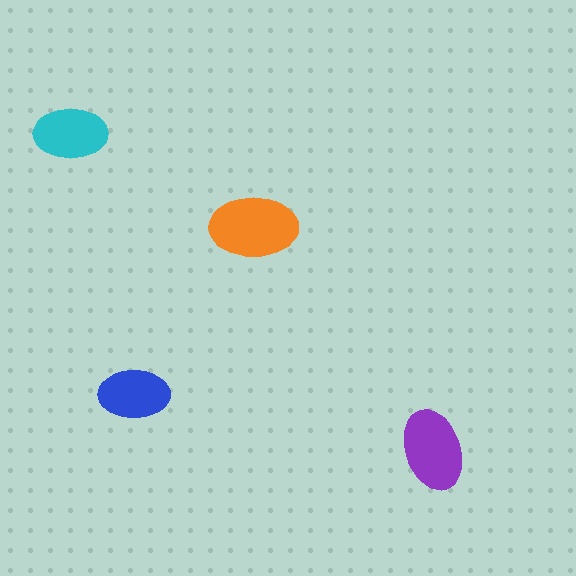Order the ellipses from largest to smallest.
the orange one, the purple one, the cyan one, the blue one.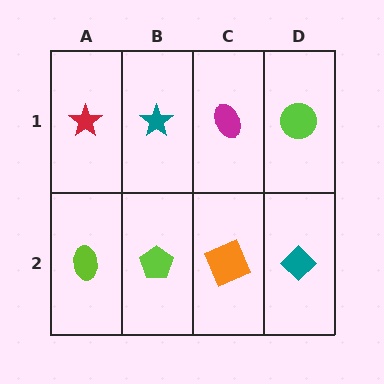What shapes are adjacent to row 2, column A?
A red star (row 1, column A), a lime pentagon (row 2, column B).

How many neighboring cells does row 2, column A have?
2.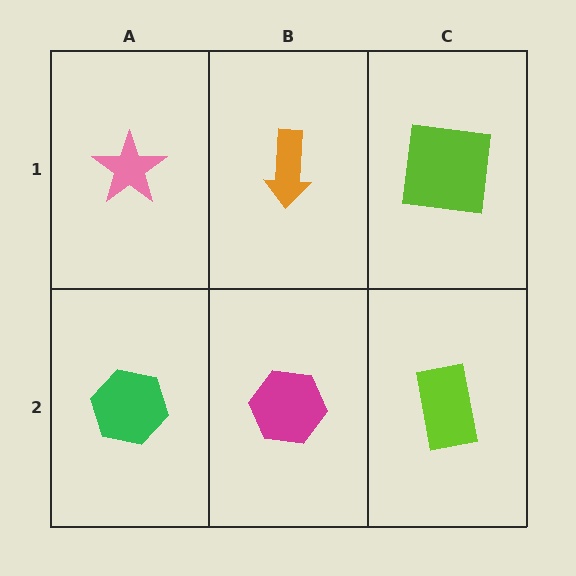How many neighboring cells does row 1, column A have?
2.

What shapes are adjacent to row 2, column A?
A pink star (row 1, column A), a magenta hexagon (row 2, column B).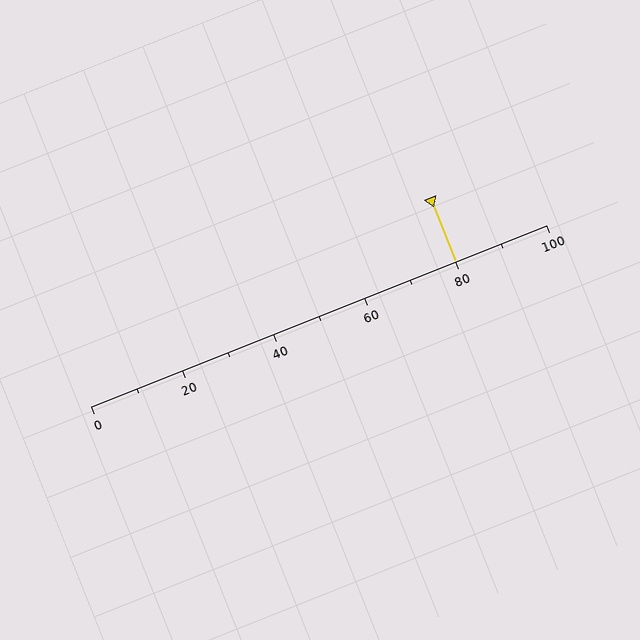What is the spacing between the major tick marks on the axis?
The major ticks are spaced 20 apart.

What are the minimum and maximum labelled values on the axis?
The axis runs from 0 to 100.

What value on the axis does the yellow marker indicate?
The marker indicates approximately 80.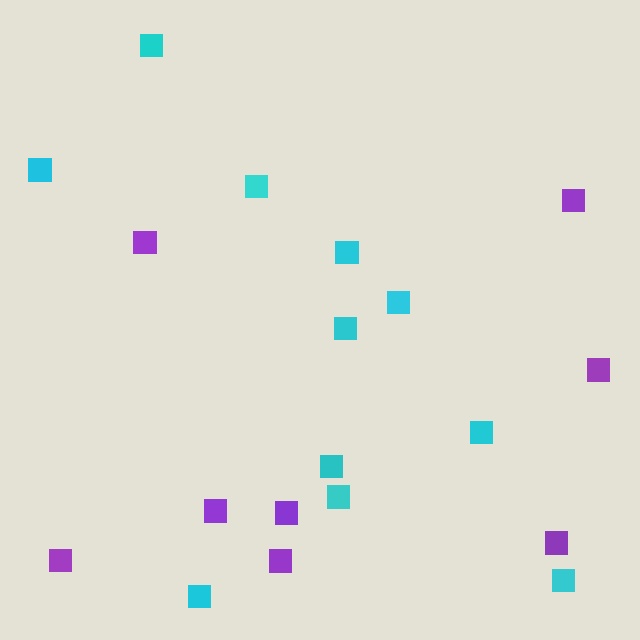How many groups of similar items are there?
There are 2 groups: one group of purple squares (8) and one group of cyan squares (11).